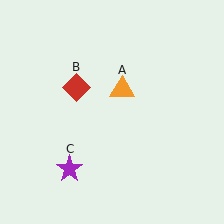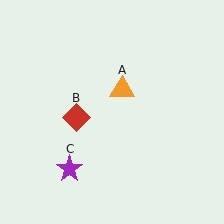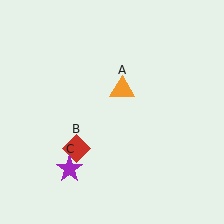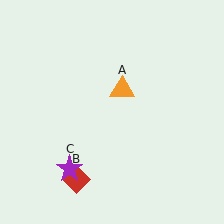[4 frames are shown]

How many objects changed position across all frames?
1 object changed position: red diamond (object B).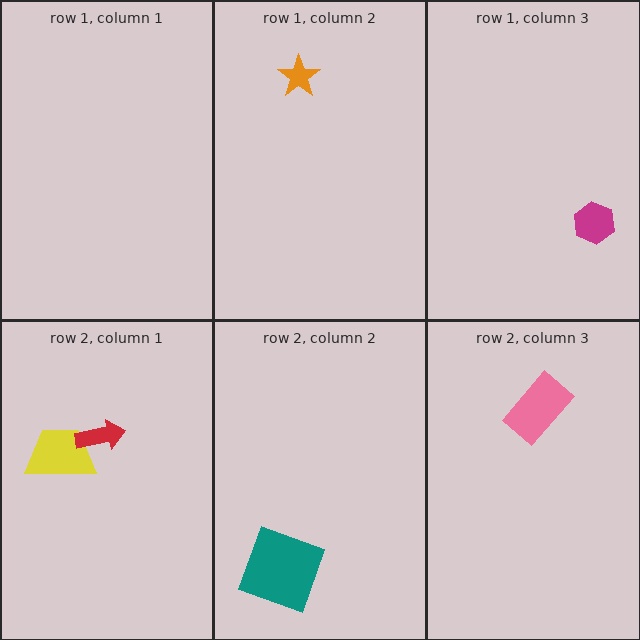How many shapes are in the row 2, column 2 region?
1.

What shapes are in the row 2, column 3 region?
The pink rectangle.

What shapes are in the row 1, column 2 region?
The orange star.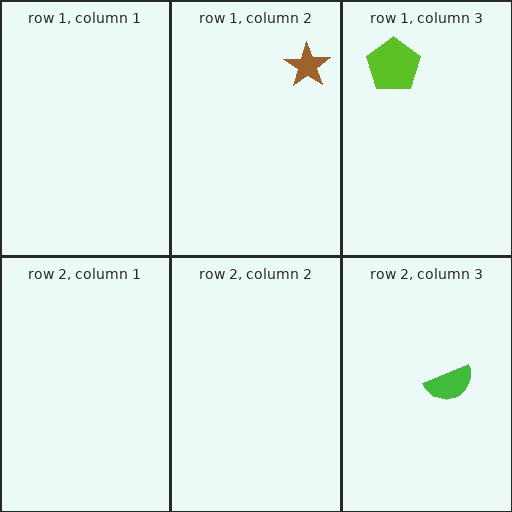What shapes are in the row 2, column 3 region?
The green semicircle.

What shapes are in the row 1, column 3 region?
The lime pentagon.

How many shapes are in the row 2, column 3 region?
1.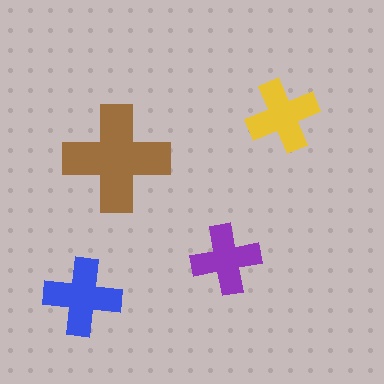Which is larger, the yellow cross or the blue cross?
The blue one.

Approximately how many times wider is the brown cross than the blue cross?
About 1.5 times wider.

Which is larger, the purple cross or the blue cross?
The blue one.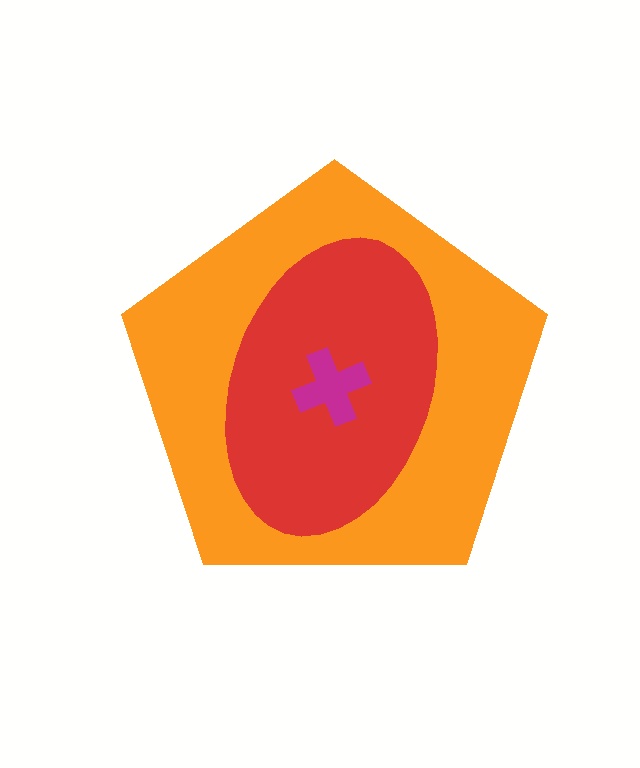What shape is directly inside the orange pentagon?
The red ellipse.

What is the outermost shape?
The orange pentagon.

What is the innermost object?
The magenta cross.